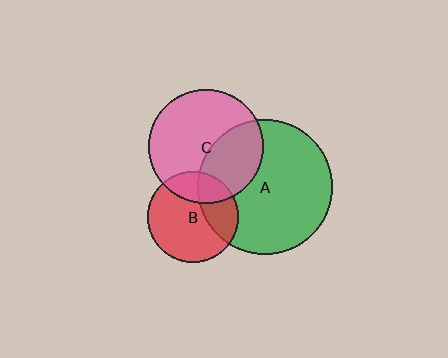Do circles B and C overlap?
Yes.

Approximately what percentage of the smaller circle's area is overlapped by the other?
Approximately 25%.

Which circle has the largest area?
Circle A (green).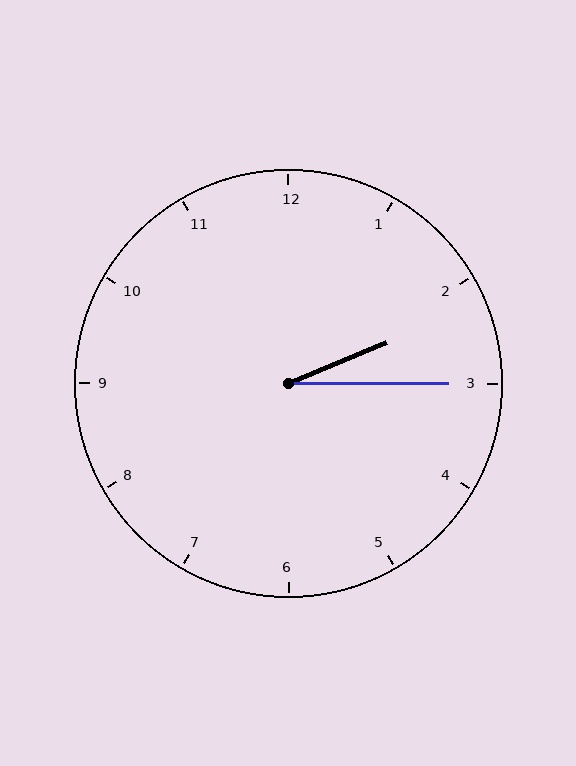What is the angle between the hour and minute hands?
Approximately 22 degrees.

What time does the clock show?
2:15.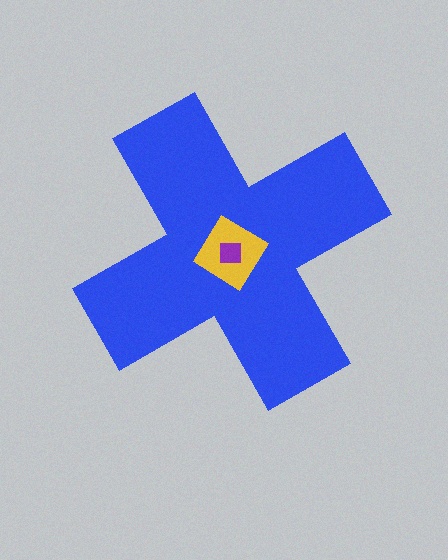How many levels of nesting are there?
3.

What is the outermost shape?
The blue cross.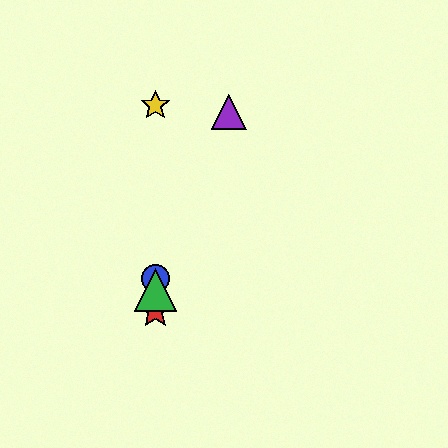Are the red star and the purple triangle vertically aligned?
No, the red star is at x≈155 and the purple triangle is at x≈229.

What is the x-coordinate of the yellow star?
The yellow star is at x≈155.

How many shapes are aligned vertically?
4 shapes (the red star, the blue circle, the green triangle, the yellow star) are aligned vertically.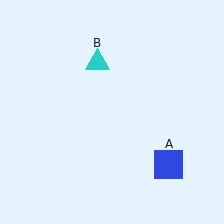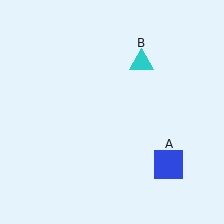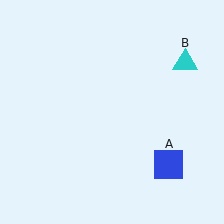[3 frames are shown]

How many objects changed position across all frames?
1 object changed position: cyan triangle (object B).